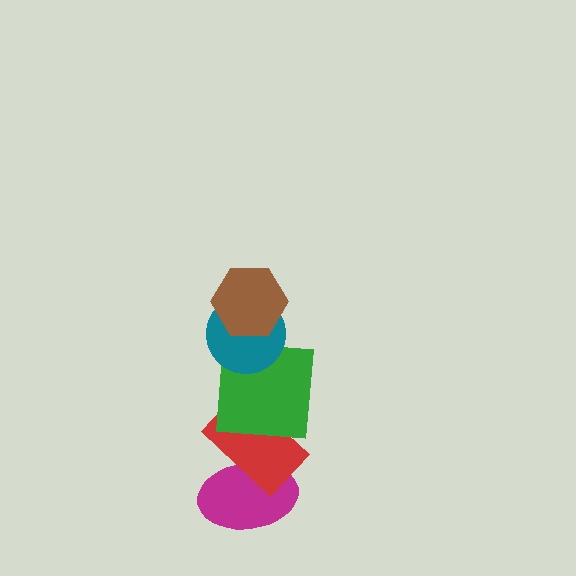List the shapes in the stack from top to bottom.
From top to bottom: the brown hexagon, the teal circle, the green square, the red rectangle, the magenta ellipse.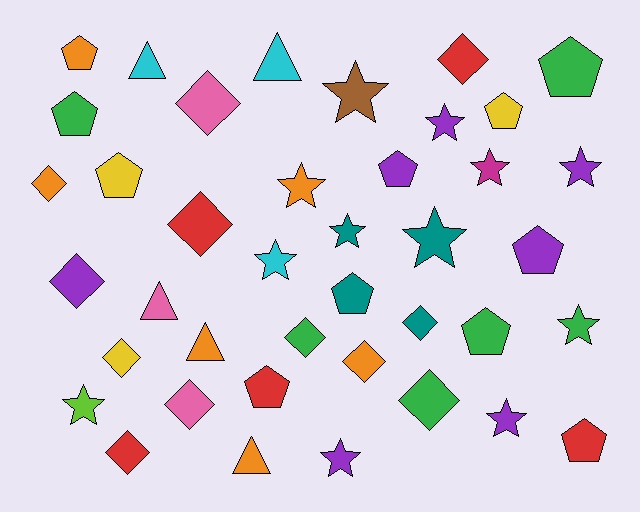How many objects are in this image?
There are 40 objects.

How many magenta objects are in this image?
There is 1 magenta object.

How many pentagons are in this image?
There are 11 pentagons.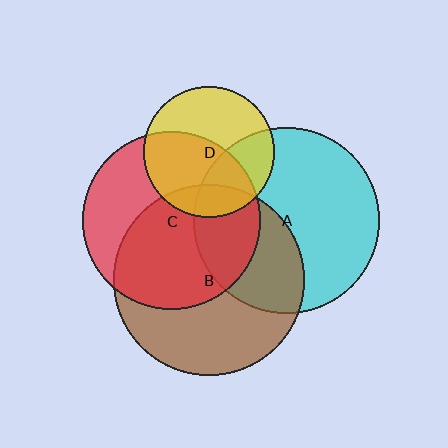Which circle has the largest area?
Circle B (brown).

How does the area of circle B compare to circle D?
Approximately 2.1 times.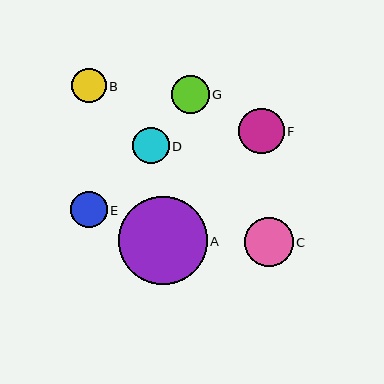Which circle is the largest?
Circle A is the largest with a size of approximately 88 pixels.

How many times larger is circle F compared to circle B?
Circle F is approximately 1.3 times the size of circle B.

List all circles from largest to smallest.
From largest to smallest: A, C, F, G, E, D, B.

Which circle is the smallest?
Circle B is the smallest with a size of approximately 34 pixels.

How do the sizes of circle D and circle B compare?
Circle D and circle B are approximately the same size.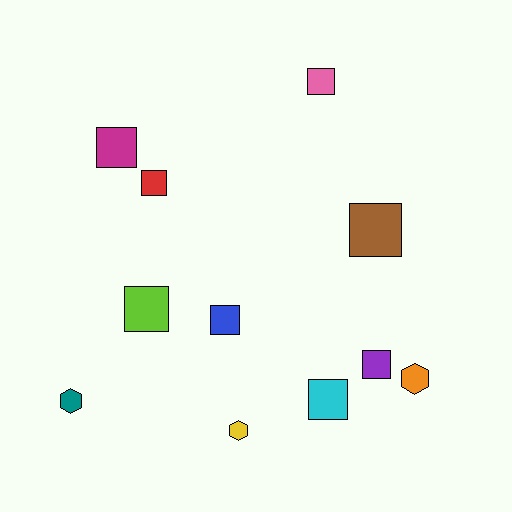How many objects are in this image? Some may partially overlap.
There are 11 objects.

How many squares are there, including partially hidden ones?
There are 8 squares.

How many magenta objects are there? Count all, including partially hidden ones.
There is 1 magenta object.